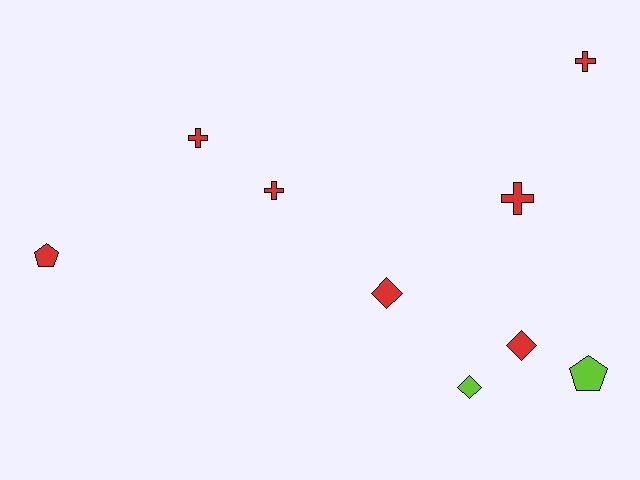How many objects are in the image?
There are 9 objects.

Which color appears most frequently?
Red, with 7 objects.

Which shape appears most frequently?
Cross, with 4 objects.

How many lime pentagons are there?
There is 1 lime pentagon.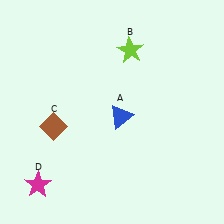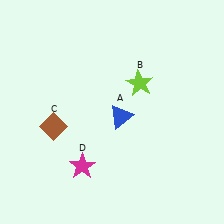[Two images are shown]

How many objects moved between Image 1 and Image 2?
2 objects moved between the two images.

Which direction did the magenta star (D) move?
The magenta star (D) moved right.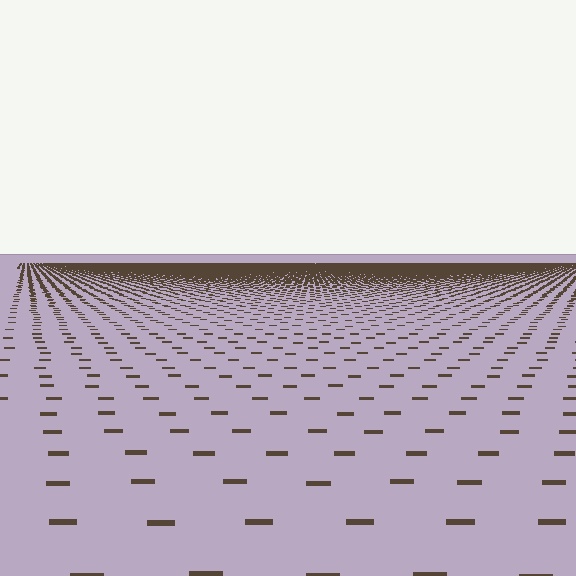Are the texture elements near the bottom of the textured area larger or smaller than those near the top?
Larger. Near the bottom, elements are closer to the viewer and appear at a bigger on-screen size.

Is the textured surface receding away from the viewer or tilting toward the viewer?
The surface is receding away from the viewer. Texture elements get smaller and denser toward the top.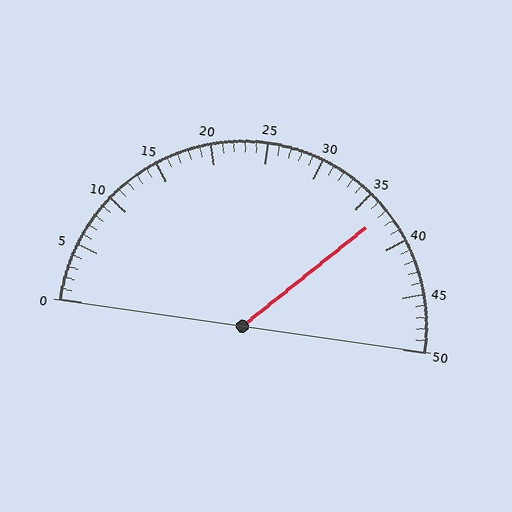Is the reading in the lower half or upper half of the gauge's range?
The reading is in the upper half of the range (0 to 50).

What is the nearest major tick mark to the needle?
The nearest major tick mark is 35.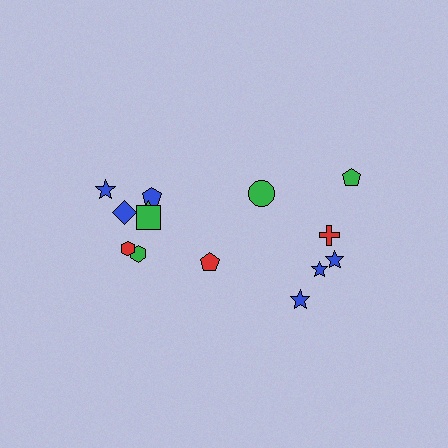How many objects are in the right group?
There are 6 objects.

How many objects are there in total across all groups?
There are 14 objects.